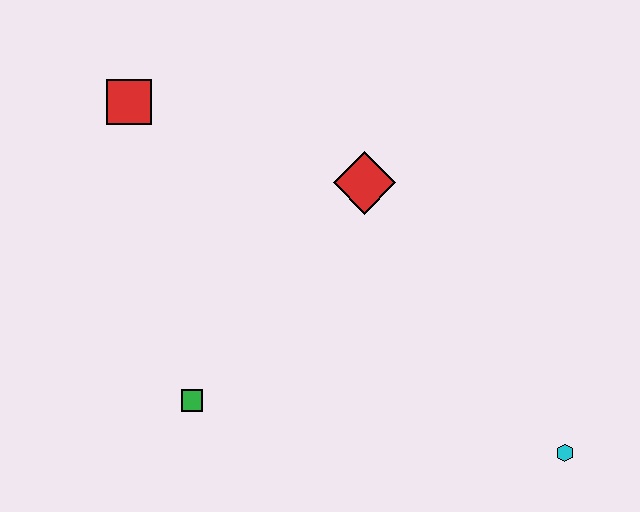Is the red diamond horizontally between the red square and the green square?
No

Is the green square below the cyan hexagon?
No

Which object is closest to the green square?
The red diamond is closest to the green square.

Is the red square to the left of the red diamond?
Yes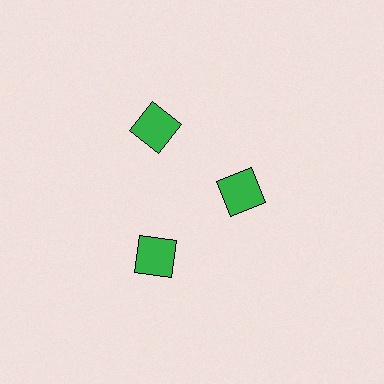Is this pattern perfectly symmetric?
No. The 3 green squares are arranged in a ring, but one element near the 3 o'clock position is pulled inward toward the center, breaking the 3-fold rotational symmetry.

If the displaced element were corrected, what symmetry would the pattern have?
It would have 3-fold rotational symmetry — the pattern would map onto itself every 120 degrees.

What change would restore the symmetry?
The symmetry would be restored by moving it outward, back onto the ring so that all 3 squares sit at equal angles and equal distance from the center.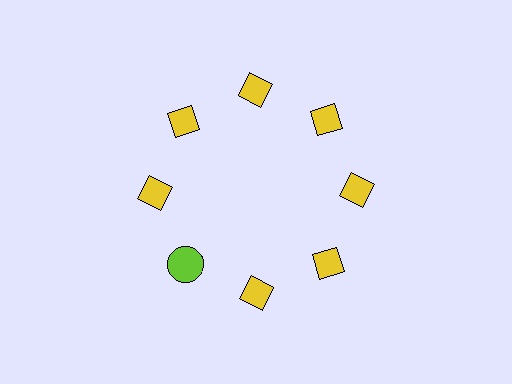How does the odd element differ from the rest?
It differs in both color (lime instead of yellow) and shape (circle instead of diamond).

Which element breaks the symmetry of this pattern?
The lime circle at roughly the 8 o'clock position breaks the symmetry. All other shapes are yellow diamonds.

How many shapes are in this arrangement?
There are 8 shapes arranged in a ring pattern.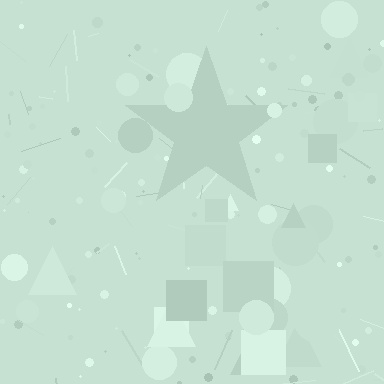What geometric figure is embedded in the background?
A star is embedded in the background.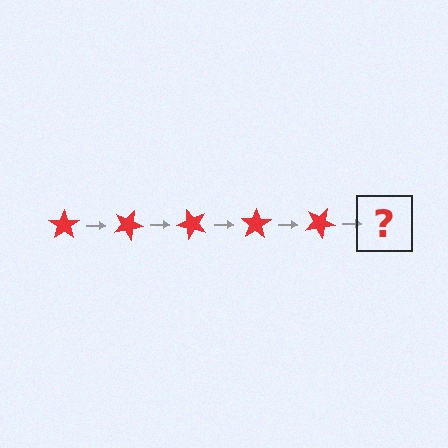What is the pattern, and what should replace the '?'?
The pattern is that the star rotates 25 degrees each step. The '?' should be a red star rotated 125 degrees.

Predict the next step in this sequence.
The next step is a red star rotated 125 degrees.